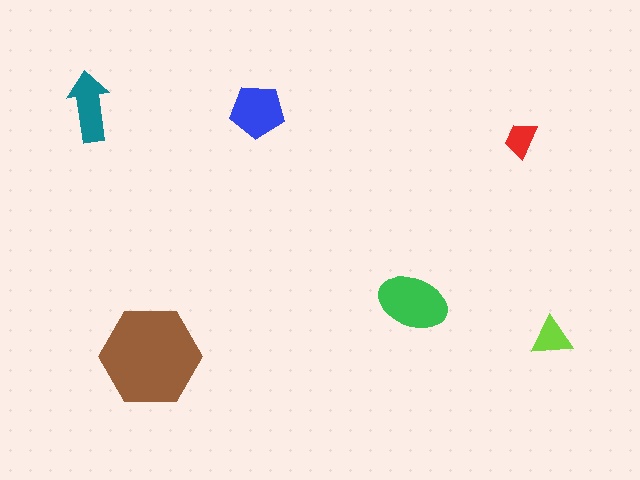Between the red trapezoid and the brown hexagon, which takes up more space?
The brown hexagon.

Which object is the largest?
The brown hexagon.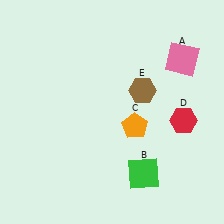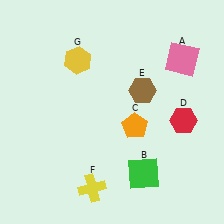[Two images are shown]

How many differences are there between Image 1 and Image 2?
There are 2 differences between the two images.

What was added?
A yellow cross (F), a yellow hexagon (G) were added in Image 2.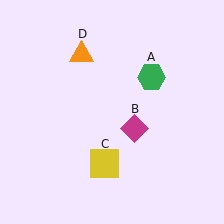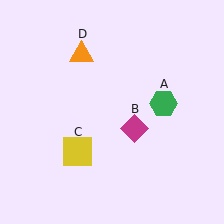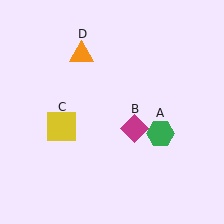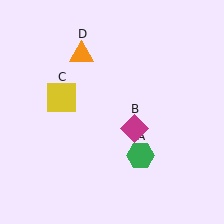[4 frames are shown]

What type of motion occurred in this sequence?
The green hexagon (object A), yellow square (object C) rotated clockwise around the center of the scene.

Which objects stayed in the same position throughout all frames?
Magenta diamond (object B) and orange triangle (object D) remained stationary.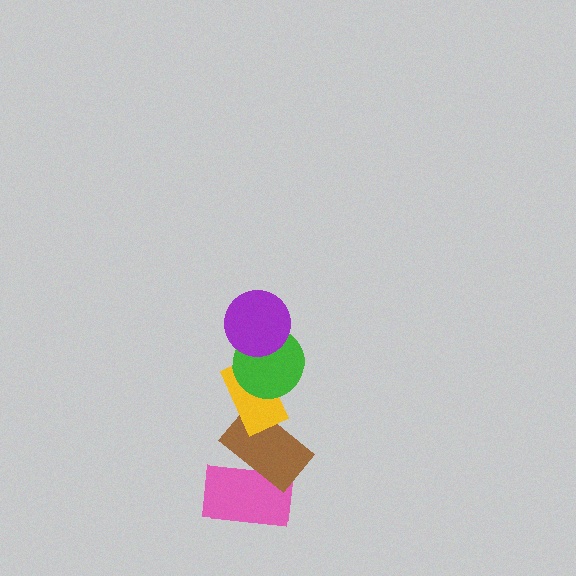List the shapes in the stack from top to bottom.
From top to bottom: the purple circle, the green circle, the yellow rectangle, the brown rectangle, the pink rectangle.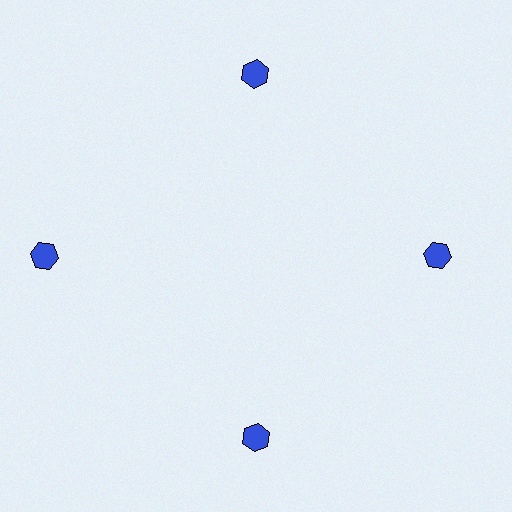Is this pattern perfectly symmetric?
No. The 4 blue hexagons are arranged in a ring, but one element near the 9 o'clock position is pushed outward from the center, breaking the 4-fold rotational symmetry.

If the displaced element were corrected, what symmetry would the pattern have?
It would have 4-fold rotational symmetry — the pattern would map onto itself every 90 degrees.